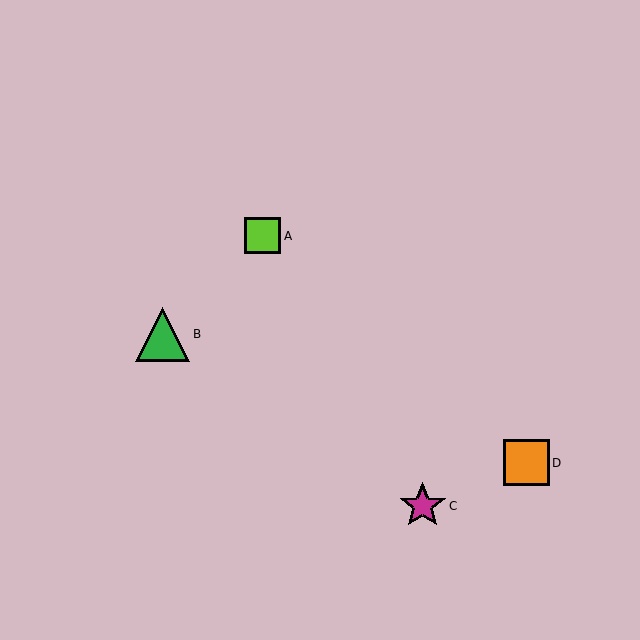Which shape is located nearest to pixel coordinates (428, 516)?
The magenta star (labeled C) at (423, 506) is nearest to that location.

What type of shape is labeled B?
Shape B is a green triangle.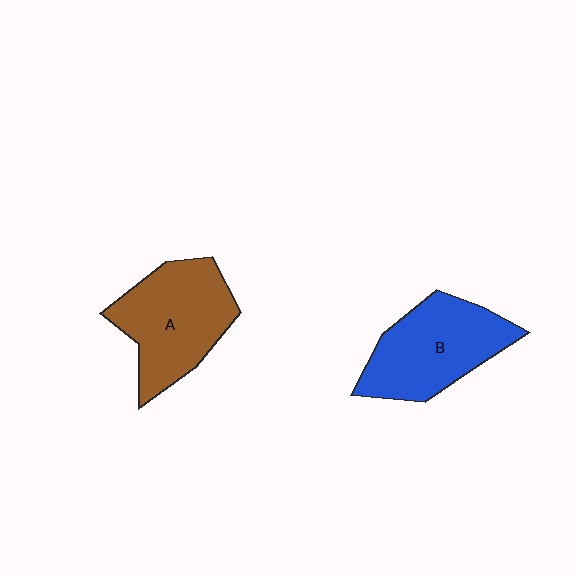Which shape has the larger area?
Shape A (brown).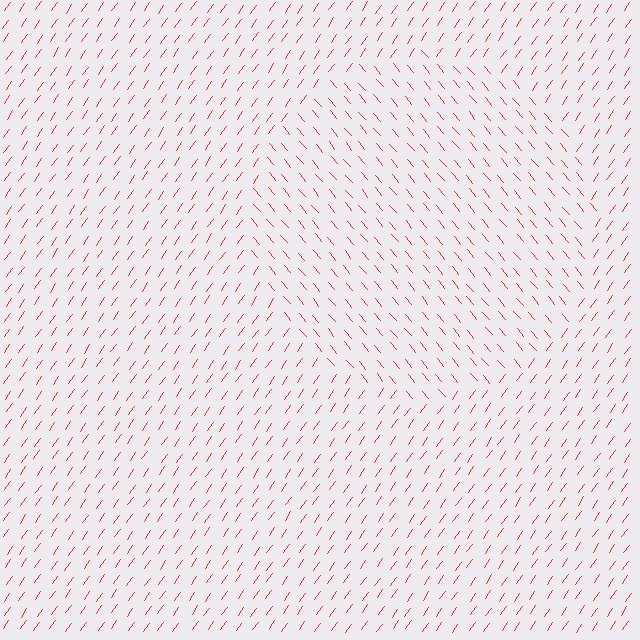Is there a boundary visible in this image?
Yes, there is a texture boundary formed by a change in line orientation.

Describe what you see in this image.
The image is filled with small red line segments. A circle region in the image has lines oriented differently from the surrounding lines, creating a visible texture boundary.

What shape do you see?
I see a circle.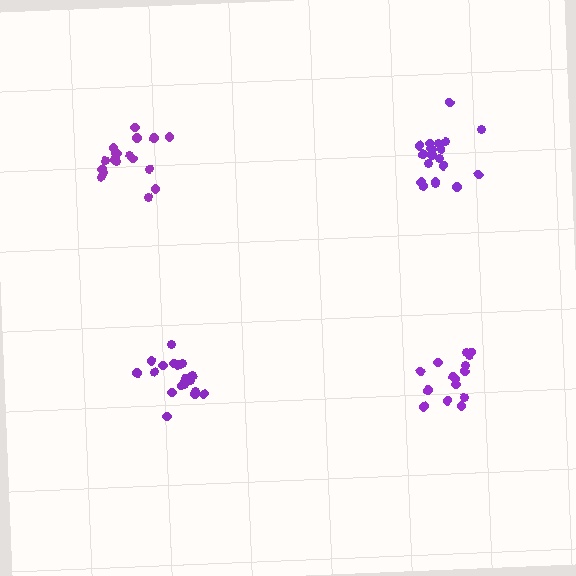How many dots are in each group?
Group 1: 18 dots, Group 2: 15 dots, Group 3: 20 dots, Group 4: 19 dots (72 total).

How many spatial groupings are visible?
There are 4 spatial groupings.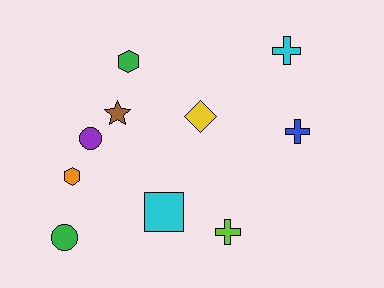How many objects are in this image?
There are 10 objects.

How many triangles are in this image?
There are no triangles.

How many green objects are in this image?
There are 2 green objects.